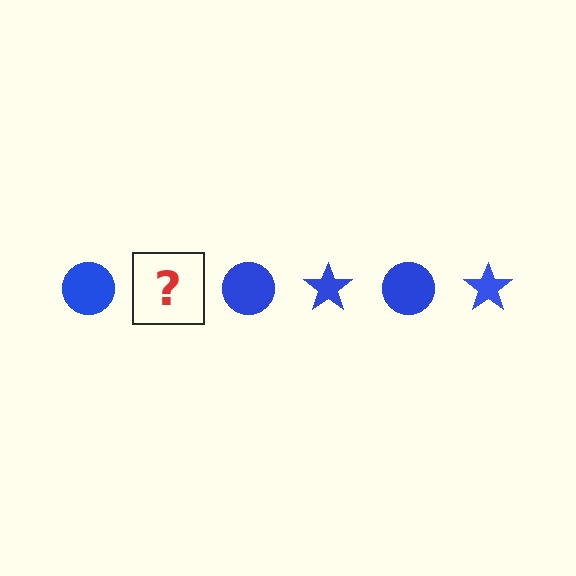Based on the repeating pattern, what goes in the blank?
The blank should be a blue star.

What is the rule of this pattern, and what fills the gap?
The rule is that the pattern cycles through circle, star shapes in blue. The gap should be filled with a blue star.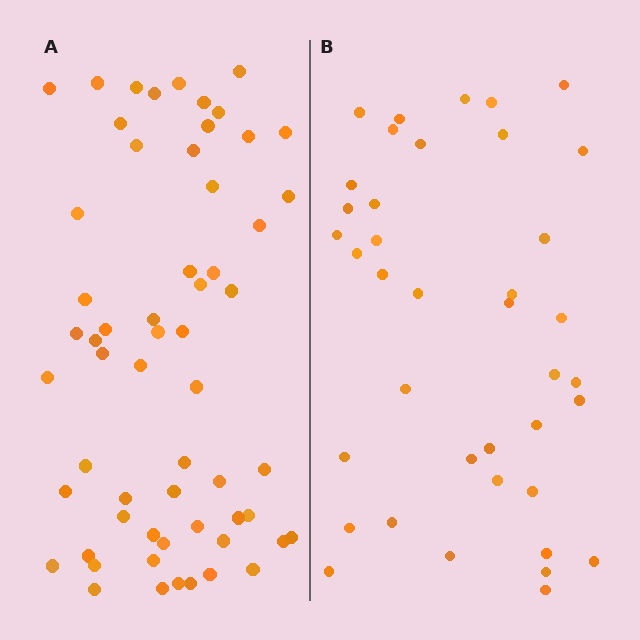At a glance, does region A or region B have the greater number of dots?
Region A (the left region) has more dots.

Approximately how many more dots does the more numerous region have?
Region A has approximately 20 more dots than region B.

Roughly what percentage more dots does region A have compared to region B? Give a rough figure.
About 50% more.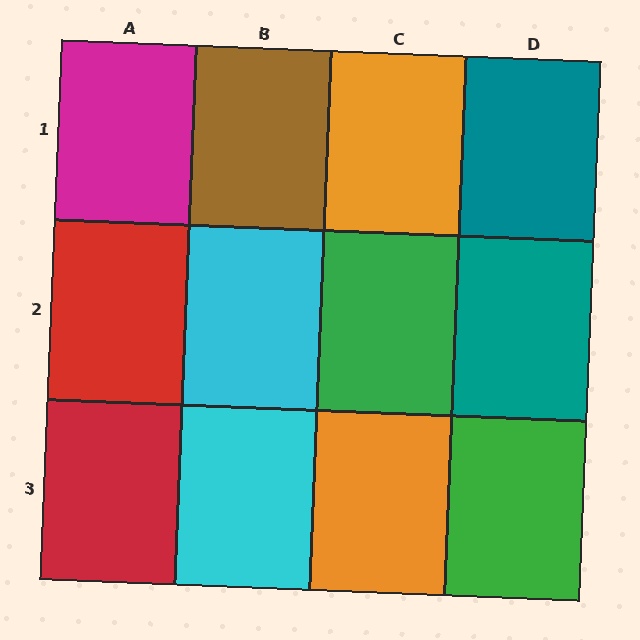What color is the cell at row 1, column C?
Orange.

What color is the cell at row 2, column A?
Red.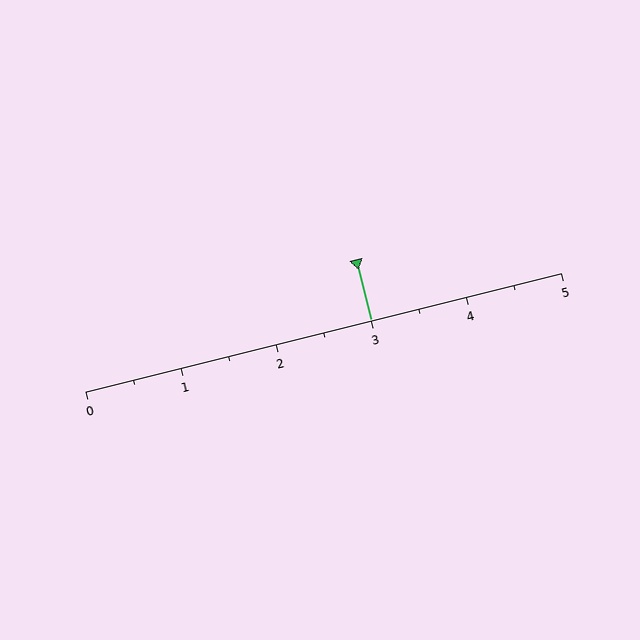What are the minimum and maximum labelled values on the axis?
The axis runs from 0 to 5.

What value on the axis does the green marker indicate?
The marker indicates approximately 3.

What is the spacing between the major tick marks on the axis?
The major ticks are spaced 1 apart.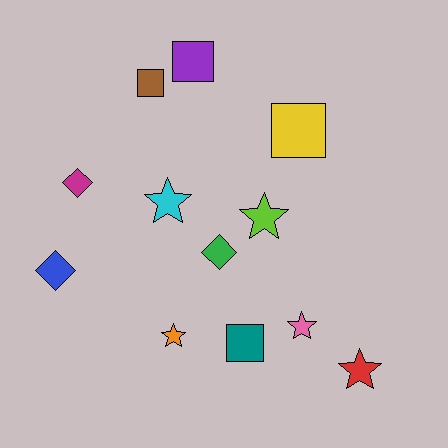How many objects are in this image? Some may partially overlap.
There are 12 objects.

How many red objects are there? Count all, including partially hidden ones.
There is 1 red object.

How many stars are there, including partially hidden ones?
There are 5 stars.